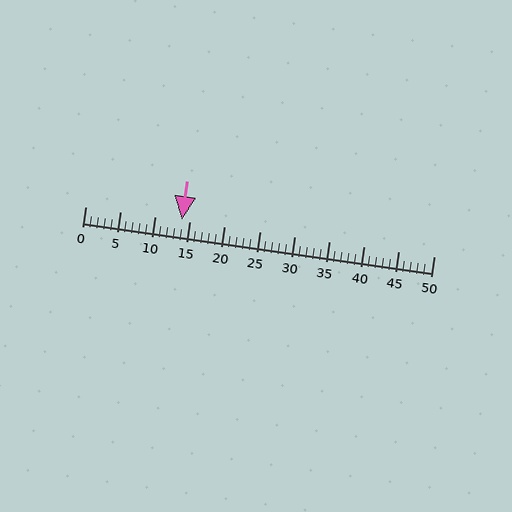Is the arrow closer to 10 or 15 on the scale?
The arrow is closer to 15.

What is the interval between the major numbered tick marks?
The major tick marks are spaced 5 units apart.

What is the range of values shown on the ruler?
The ruler shows values from 0 to 50.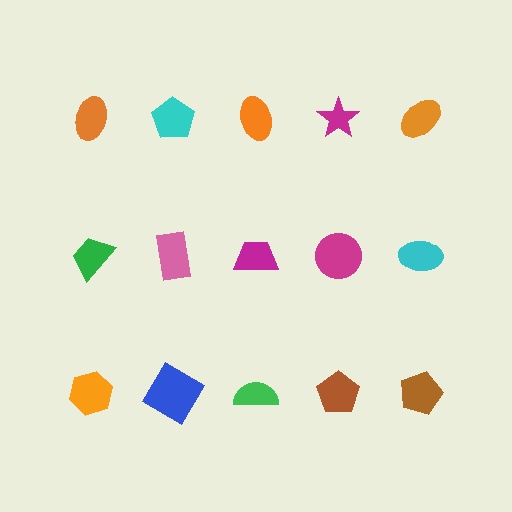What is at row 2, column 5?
A cyan ellipse.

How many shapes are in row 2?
5 shapes.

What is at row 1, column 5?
An orange ellipse.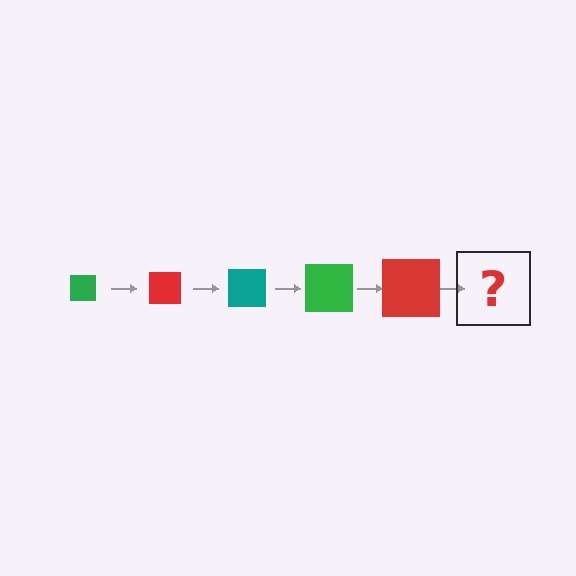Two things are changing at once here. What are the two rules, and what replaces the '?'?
The two rules are that the square grows larger each step and the color cycles through green, red, and teal. The '?' should be a teal square, larger than the previous one.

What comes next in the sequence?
The next element should be a teal square, larger than the previous one.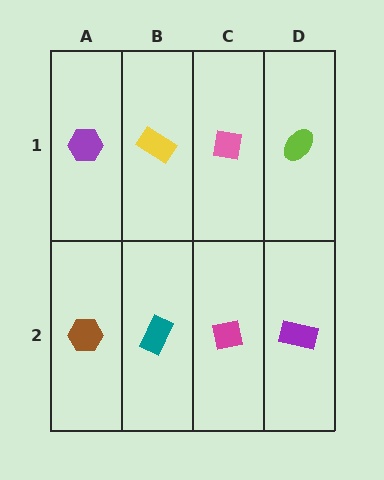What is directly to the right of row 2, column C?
A purple rectangle.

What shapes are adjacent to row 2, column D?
A lime ellipse (row 1, column D), a magenta square (row 2, column C).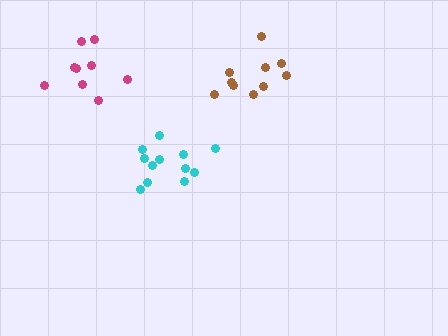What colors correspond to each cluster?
The clusters are colored: magenta, brown, cyan.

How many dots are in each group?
Group 1: 9 dots, Group 2: 10 dots, Group 3: 12 dots (31 total).